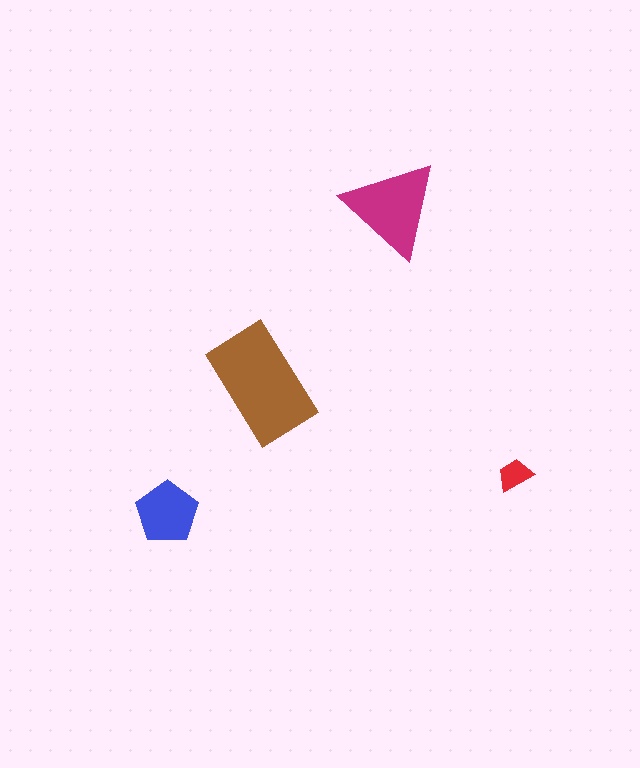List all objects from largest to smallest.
The brown rectangle, the magenta triangle, the blue pentagon, the red trapezoid.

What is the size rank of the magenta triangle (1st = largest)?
2nd.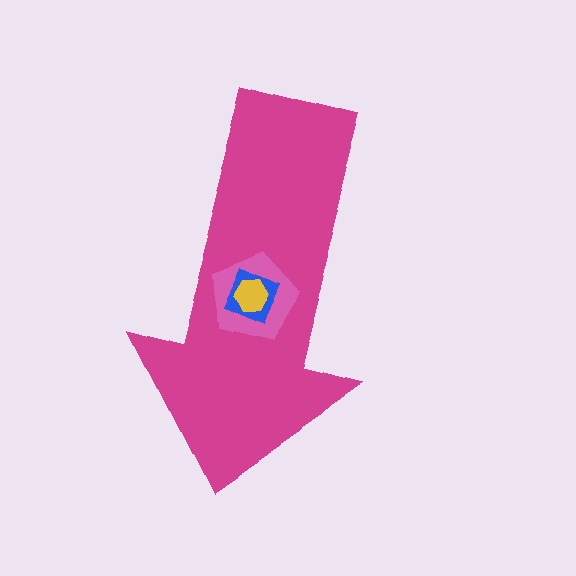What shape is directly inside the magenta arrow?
The pink pentagon.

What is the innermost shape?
The yellow hexagon.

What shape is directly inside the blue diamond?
The yellow hexagon.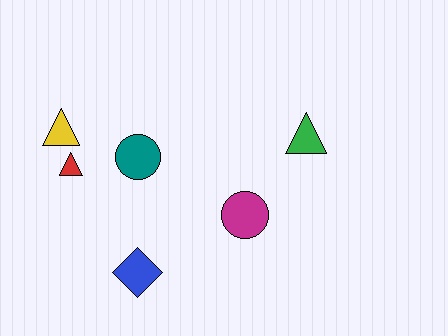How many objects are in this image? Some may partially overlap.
There are 6 objects.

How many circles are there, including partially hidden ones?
There are 2 circles.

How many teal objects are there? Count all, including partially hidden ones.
There is 1 teal object.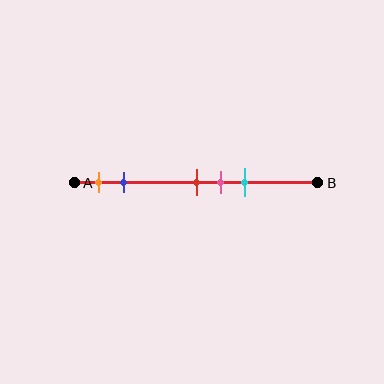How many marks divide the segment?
There are 5 marks dividing the segment.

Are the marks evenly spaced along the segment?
No, the marks are not evenly spaced.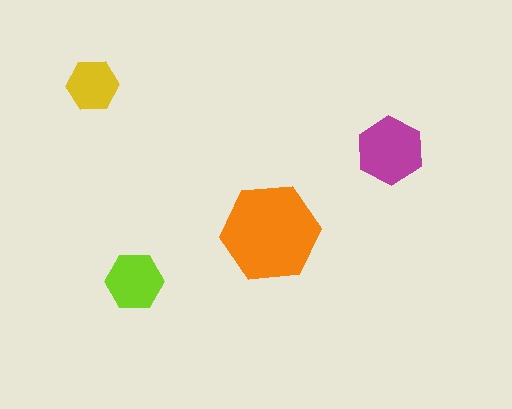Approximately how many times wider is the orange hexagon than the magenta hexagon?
About 1.5 times wider.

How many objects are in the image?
There are 4 objects in the image.